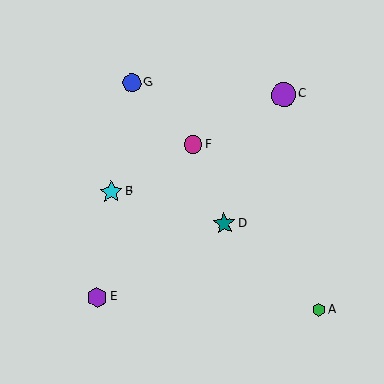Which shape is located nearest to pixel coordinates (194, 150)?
The magenta circle (labeled F) at (193, 144) is nearest to that location.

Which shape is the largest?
The purple circle (labeled C) is the largest.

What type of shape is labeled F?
Shape F is a magenta circle.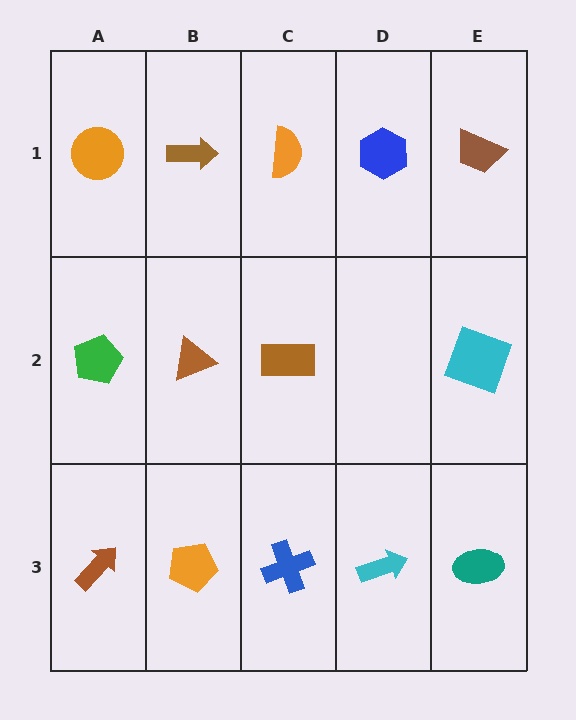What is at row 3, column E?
A teal ellipse.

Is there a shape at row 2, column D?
No, that cell is empty.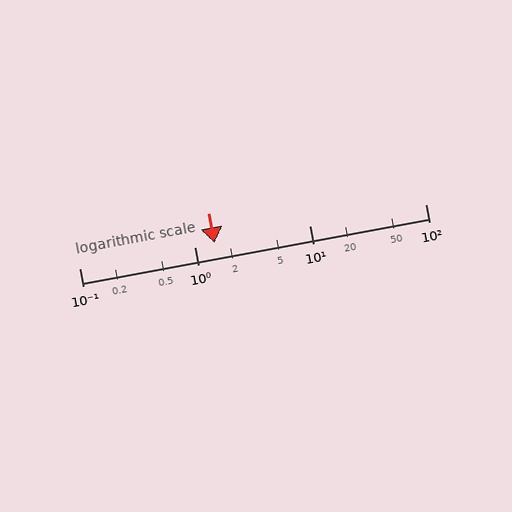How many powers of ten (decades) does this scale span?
The scale spans 3 decades, from 0.1 to 100.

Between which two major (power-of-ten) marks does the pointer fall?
The pointer is between 1 and 10.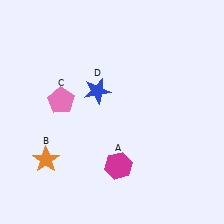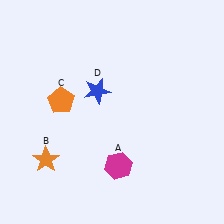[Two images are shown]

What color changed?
The pentagon (C) changed from pink in Image 1 to orange in Image 2.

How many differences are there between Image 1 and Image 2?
There is 1 difference between the two images.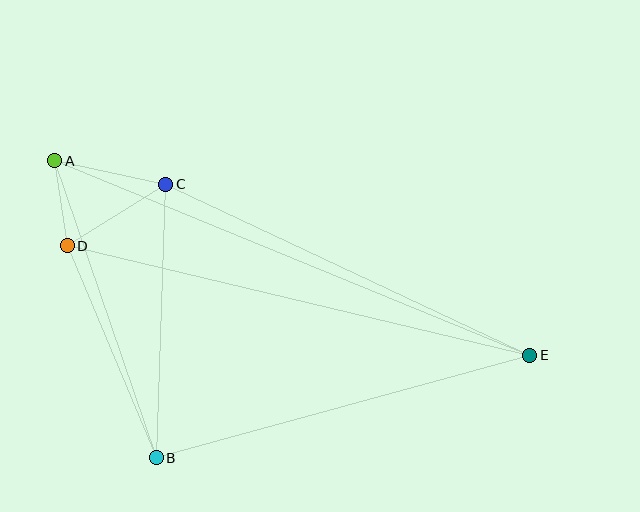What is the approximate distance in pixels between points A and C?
The distance between A and C is approximately 114 pixels.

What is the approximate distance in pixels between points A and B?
The distance between A and B is approximately 314 pixels.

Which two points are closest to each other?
Points A and D are closest to each other.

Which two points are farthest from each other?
Points A and E are farthest from each other.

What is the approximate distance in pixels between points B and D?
The distance between B and D is approximately 230 pixels.